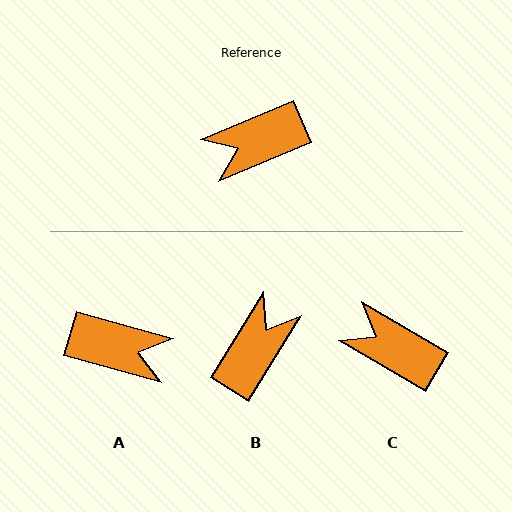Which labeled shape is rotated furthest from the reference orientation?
B, about 144 degrees away.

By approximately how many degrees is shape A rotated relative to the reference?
Approximately 142 degrees counter-clockwise.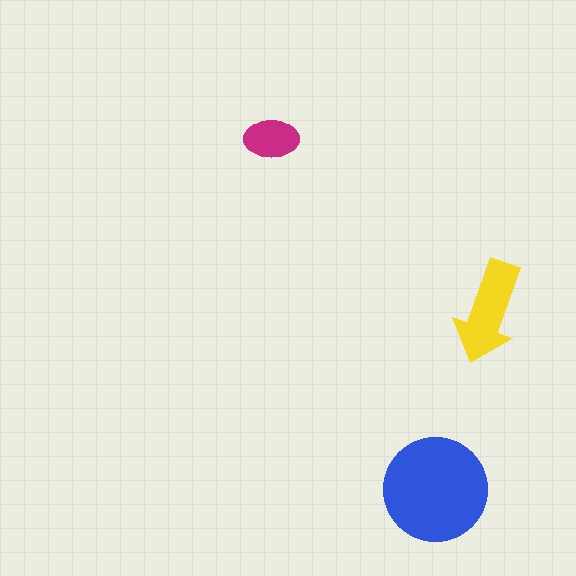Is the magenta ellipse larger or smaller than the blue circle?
Smaller.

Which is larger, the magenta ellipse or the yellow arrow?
The yellow arrow.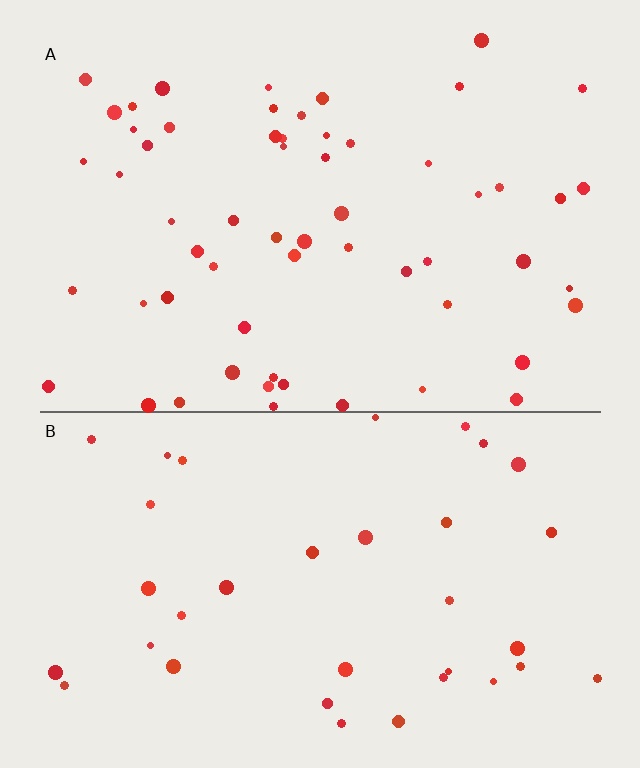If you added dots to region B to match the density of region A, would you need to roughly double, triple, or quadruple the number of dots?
Approximately double.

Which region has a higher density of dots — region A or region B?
A (the top).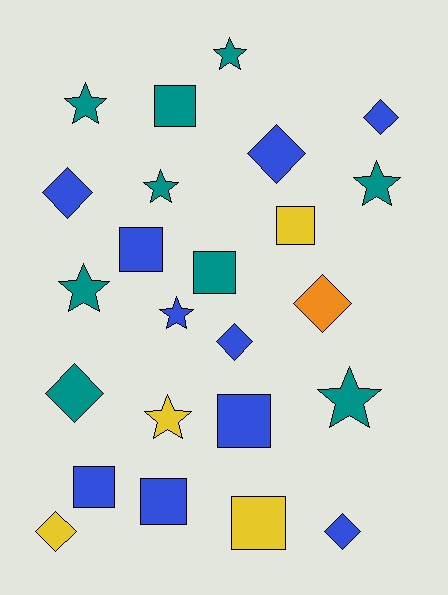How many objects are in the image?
There are 24 objects.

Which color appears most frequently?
Blue, with 10 objects.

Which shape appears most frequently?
Diamond, with 8 objects.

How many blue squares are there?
There are 4 blue squares.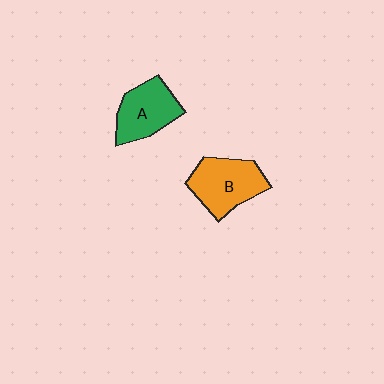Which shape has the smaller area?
Shape A (green).